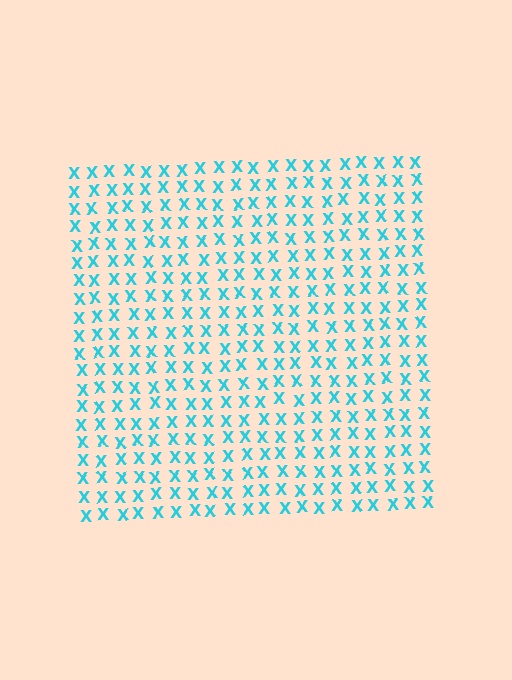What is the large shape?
The large shape is a square.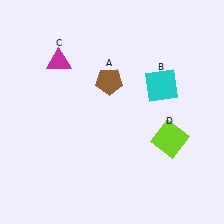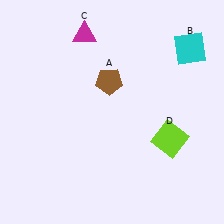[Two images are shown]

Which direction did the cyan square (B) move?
The cyan square (B) moved up.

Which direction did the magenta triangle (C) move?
The magenta triangle (C) moved up.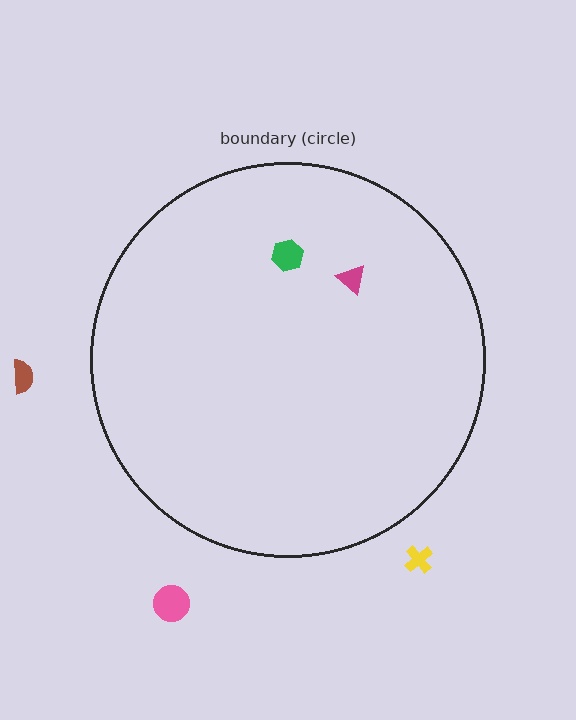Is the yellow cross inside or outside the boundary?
Outside.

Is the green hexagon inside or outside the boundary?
Inside.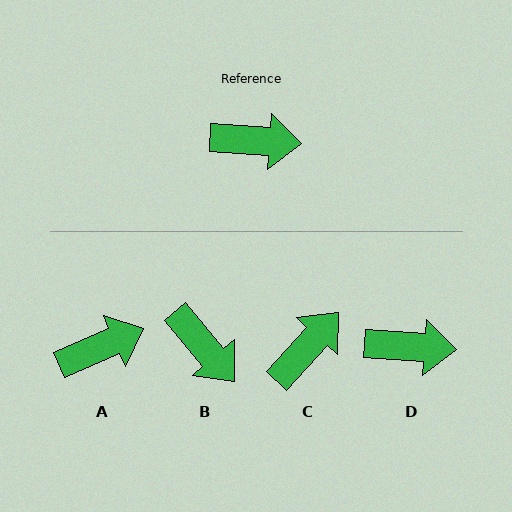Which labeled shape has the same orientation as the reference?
D.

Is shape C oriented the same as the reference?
No, it is off by about 52 degrees.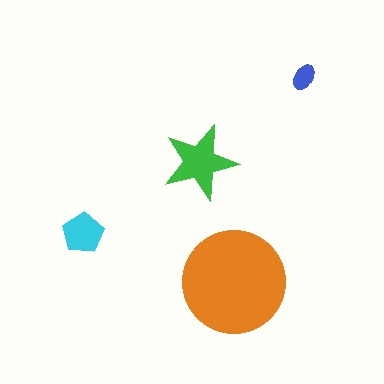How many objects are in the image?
There are 4 objects in the image.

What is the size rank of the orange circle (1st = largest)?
1st.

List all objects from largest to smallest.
The orange circle, the green star, the cyan pentagon, the blue ellipse.